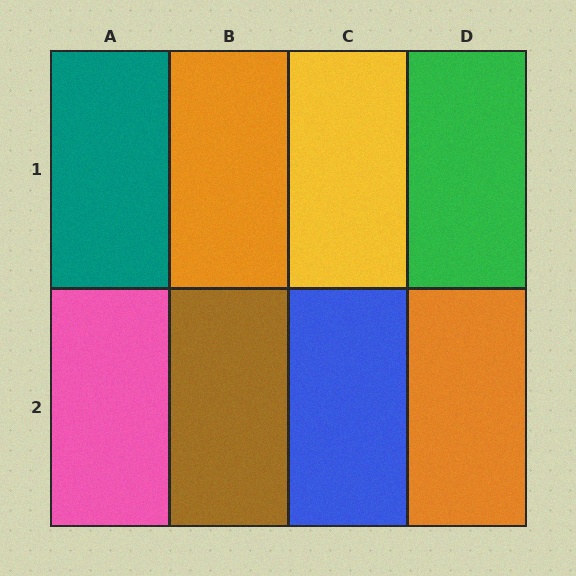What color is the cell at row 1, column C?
Yellow.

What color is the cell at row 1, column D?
Green.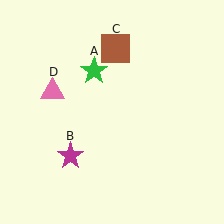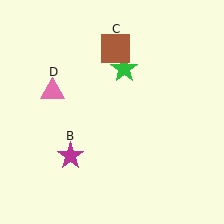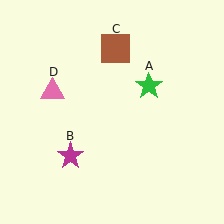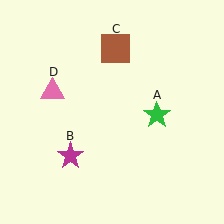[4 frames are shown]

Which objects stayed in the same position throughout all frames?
Magenta star (object B) and brown square (object C) and pink triangle (object D) remained stationary.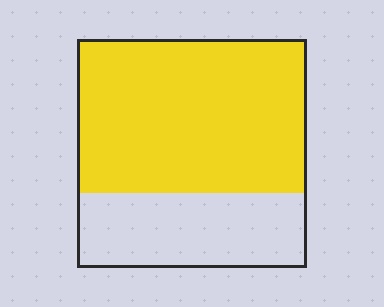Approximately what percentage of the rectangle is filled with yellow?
Approximately 65%.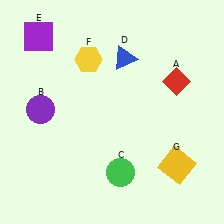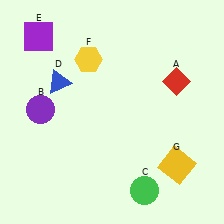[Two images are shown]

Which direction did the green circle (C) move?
The green circle (C) moved right.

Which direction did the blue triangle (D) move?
The blue triangle (D) moved left.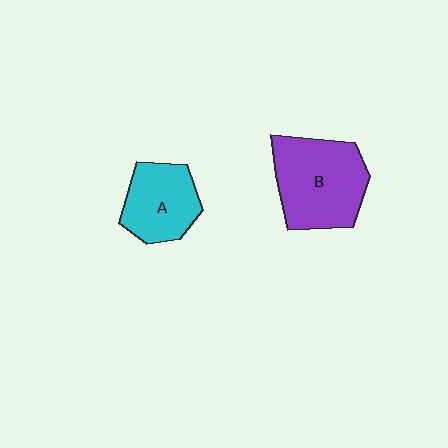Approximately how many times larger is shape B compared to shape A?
Approximately 1.5 times.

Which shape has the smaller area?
Shape A (cyan).